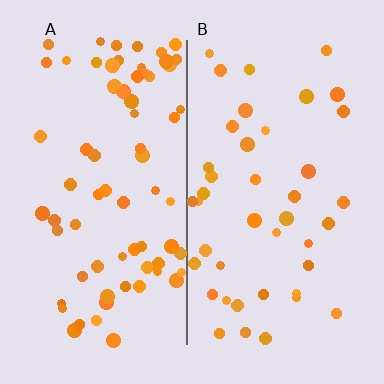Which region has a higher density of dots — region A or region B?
A (the left).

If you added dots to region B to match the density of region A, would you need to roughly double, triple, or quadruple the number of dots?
Approximately double.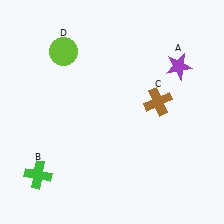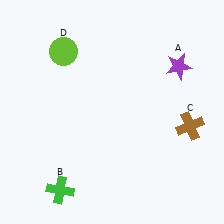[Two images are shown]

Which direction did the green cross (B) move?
The green cross (B) moved right.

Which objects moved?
The objects that moved are: the green cross (B), the brown cross (C).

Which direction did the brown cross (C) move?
The brown cross (C) moved right.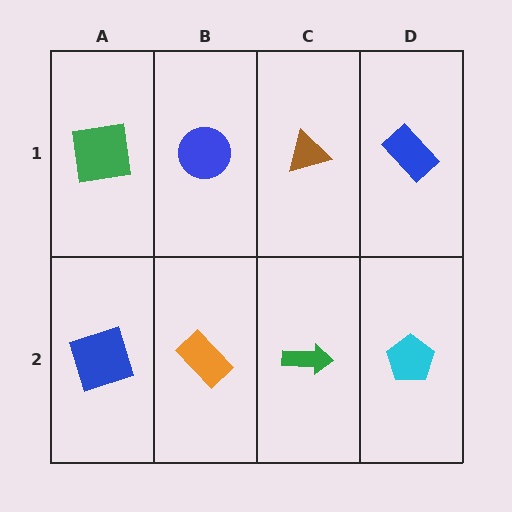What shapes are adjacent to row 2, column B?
A blue circle (row 1, column B), a blue square (row 2, column A), a green arrow (row 2, column C).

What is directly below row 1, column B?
An orange rectangle.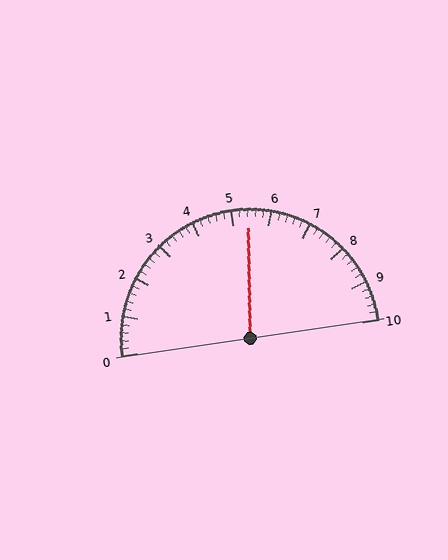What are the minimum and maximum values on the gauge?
The gauge ranges from 0 to 10.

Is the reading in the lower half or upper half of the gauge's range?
The reading is in the upper half of the range (0 to 10).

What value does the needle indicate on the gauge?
The needle indicates approximately 5.4.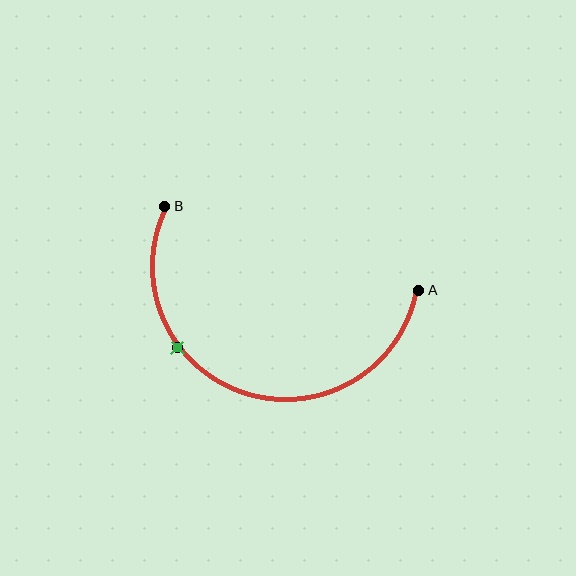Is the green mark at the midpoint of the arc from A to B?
No. The green mark lies on the arc but is closer to endpoint B. The arc midpoint would be at the point on the curve equidistant along the arc from both A and B.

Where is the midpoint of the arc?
The arc midpoint is the point on the curve farthest from the straight line joining A and B. It sits below that line.